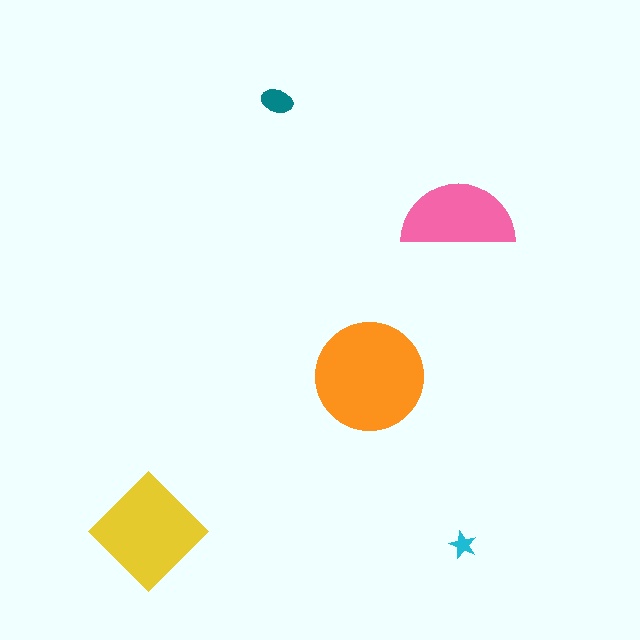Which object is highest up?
The teal ellipse is topmost.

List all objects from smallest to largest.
The cyan star, the teal ellipse, the pink semicircle, the yellow diamond, the orange circle.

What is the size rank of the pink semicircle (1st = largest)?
3rd.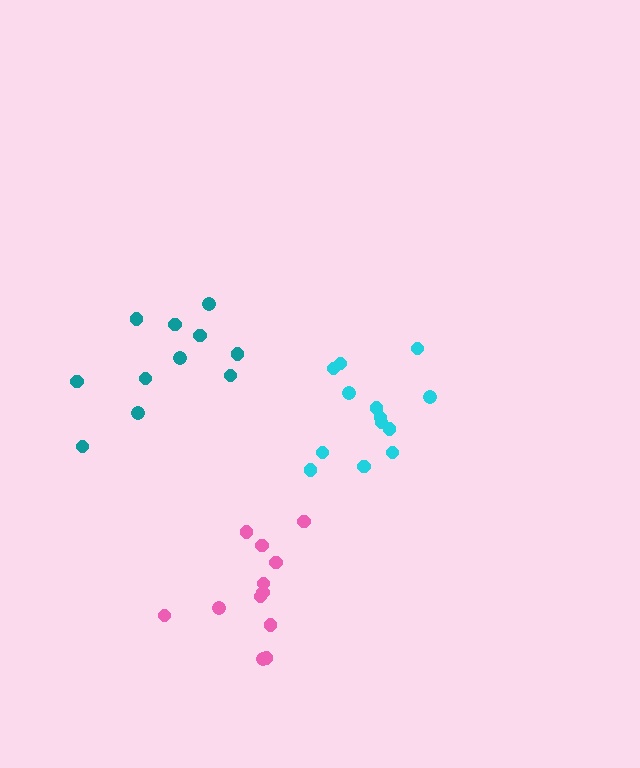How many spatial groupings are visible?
There are 3 spatial groupings.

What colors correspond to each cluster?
The clusters are colored: cyan, teal, pink.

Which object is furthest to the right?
The cyan cluster is rightmost.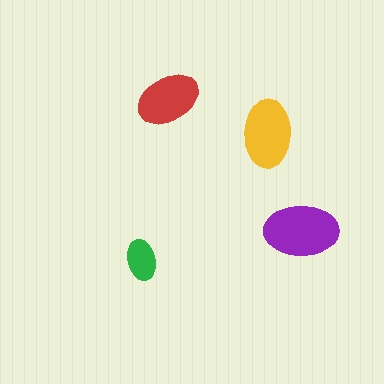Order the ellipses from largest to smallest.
the purple one, the yellow one, the red one, the green one.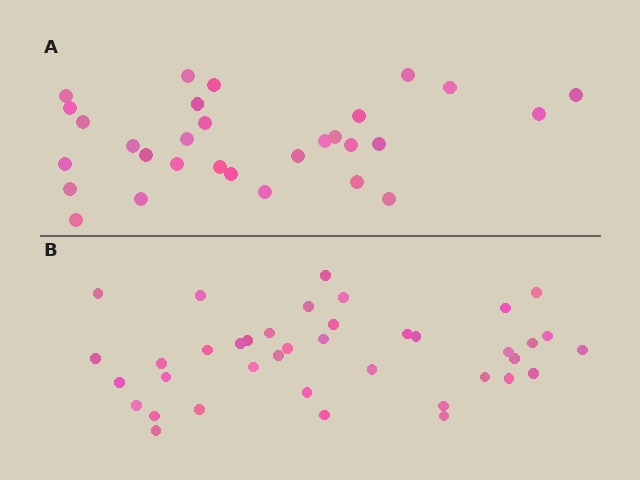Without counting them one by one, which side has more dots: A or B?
Region B (the bottom region) has more dots.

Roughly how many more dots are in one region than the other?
Region B has roughly 8 or so more dots than region A.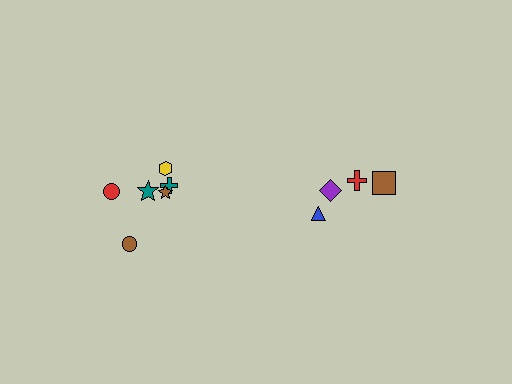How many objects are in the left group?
There are 6 objects.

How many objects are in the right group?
There are 4 objects.